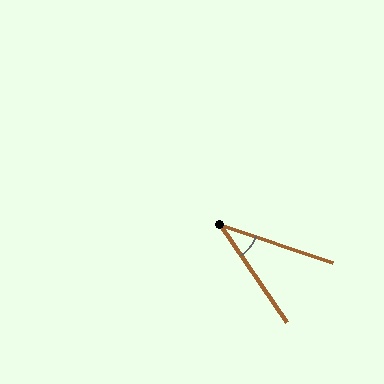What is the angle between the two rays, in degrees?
Approximately 37 degrees.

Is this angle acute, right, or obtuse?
It is acute.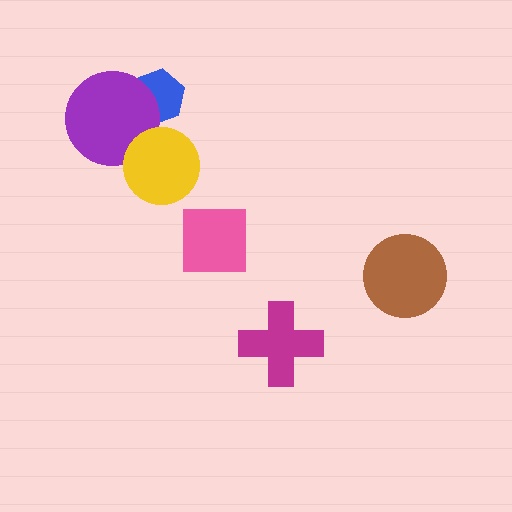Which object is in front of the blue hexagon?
The purple circle is in front of the blue hexagon.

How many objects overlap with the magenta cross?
0 objects overlap with the magenta cross.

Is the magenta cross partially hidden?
No, no other shape covers it.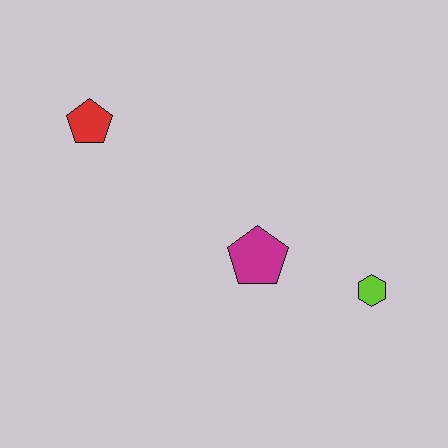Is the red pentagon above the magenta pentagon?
Yes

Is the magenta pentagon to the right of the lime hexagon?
No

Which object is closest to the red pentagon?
The magenta pentagon is closest to the red pentagon.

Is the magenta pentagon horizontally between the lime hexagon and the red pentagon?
Yes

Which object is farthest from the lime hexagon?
The red pentagon is farthest from the lime hexagon.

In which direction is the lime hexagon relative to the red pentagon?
The lime hexagon is to the right of the red pentagon.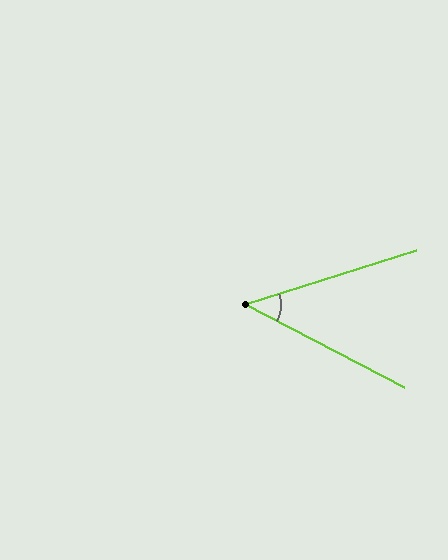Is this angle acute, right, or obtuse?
It is acute.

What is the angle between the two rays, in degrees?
Approximately 45 degrees.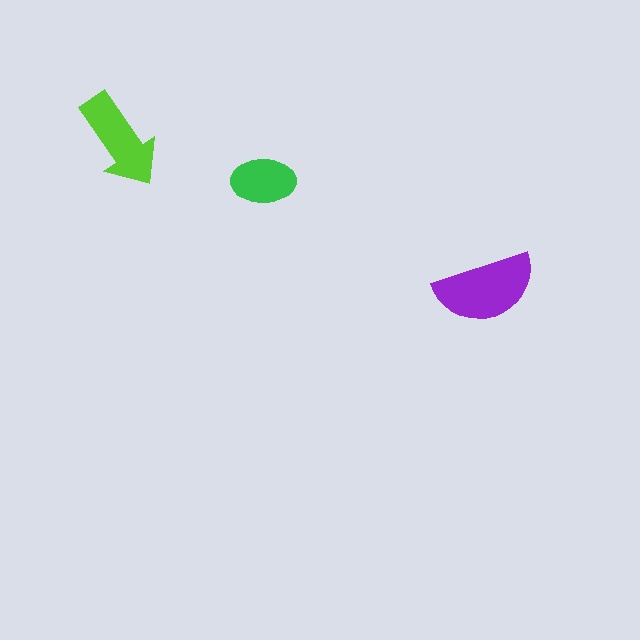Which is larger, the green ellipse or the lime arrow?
The lime arrow.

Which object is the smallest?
The green ellipse.